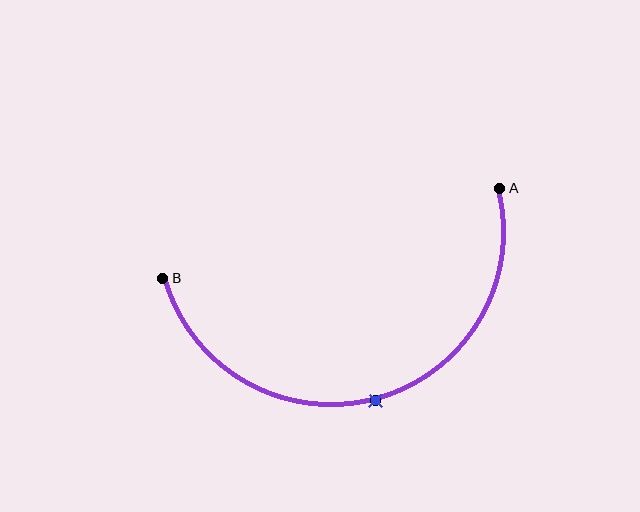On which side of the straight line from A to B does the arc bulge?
The arc bulges below the straight line connecting A and B.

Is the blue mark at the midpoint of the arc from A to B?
Yes. The blue mark lies on the arc at equal arc-length from both A and B — it is the arc midpoint.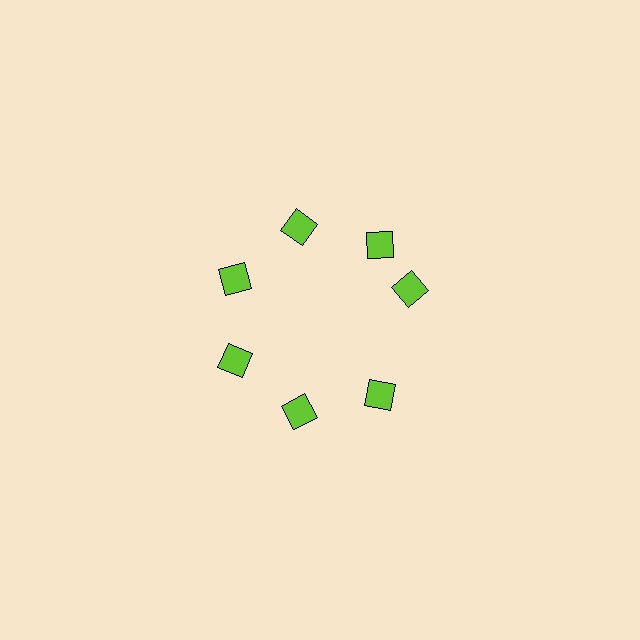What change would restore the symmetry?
The symmetry would be restored by rotating it back into even spacing with its neighbors so that all 7 squares sit at equal angles and equal distance from the center.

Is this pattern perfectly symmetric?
No. The 7 lime squares are arranged in a ring, but one element near the 3 o'clock position is rotated out of alignment along the ring, breaking the 7-fold rotational symmetry.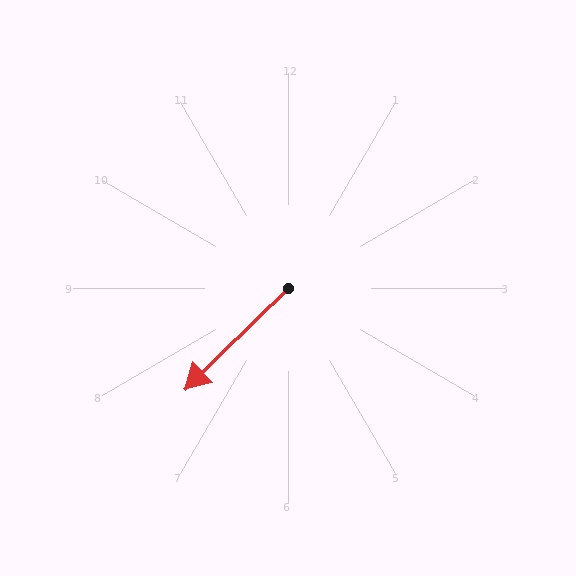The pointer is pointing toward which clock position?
Roughly 8 o'clock.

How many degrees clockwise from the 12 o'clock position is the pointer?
Approximately 226 degrees.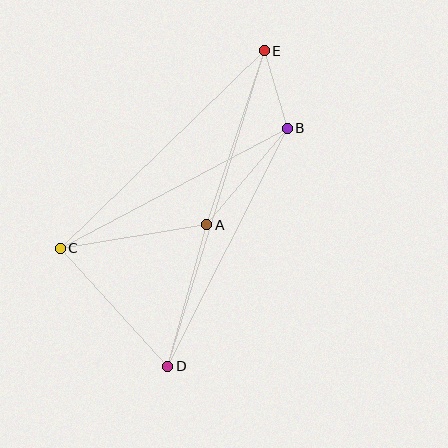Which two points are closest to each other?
Points B and E are closest to each other.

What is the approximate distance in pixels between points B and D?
The distance between B and D is approximately 267 pixels.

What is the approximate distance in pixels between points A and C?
The distance between A and C is approximately 148 pixels.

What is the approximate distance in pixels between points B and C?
The distance between B and C is approximately 257 pixels.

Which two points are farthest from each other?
Points D and E are farthest from each other.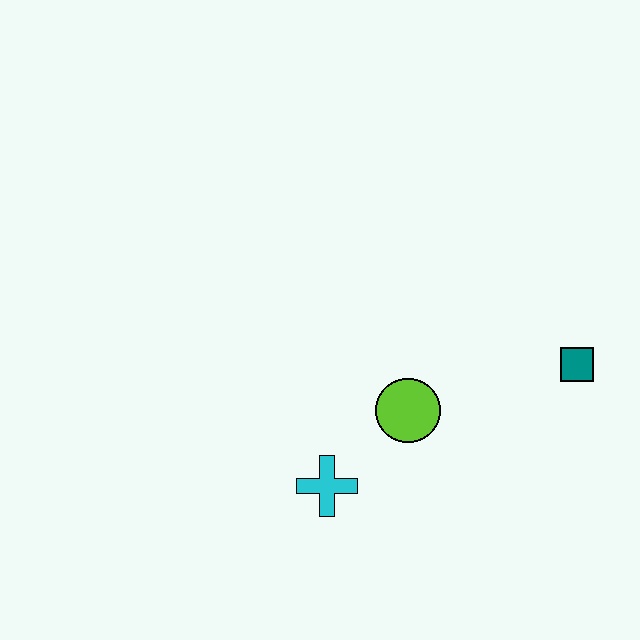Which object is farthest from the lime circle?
The teal square is farthest from the lime circle.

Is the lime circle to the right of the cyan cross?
Yes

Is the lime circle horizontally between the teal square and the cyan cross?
Yes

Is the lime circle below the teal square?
Yes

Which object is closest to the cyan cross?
The lime circle is closest to the cyan cross.